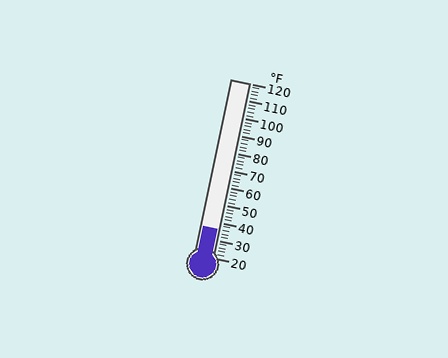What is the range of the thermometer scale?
The thermometer scale ranges from 20°F to 120°F.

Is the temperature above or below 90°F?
The temperature is below 90°F.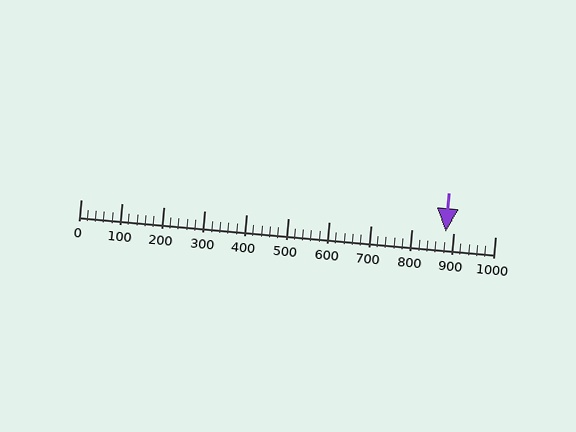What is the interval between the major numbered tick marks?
The major tick marks are spaced 100 units apart.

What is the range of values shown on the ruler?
The ruler shows values from 0 to 1000.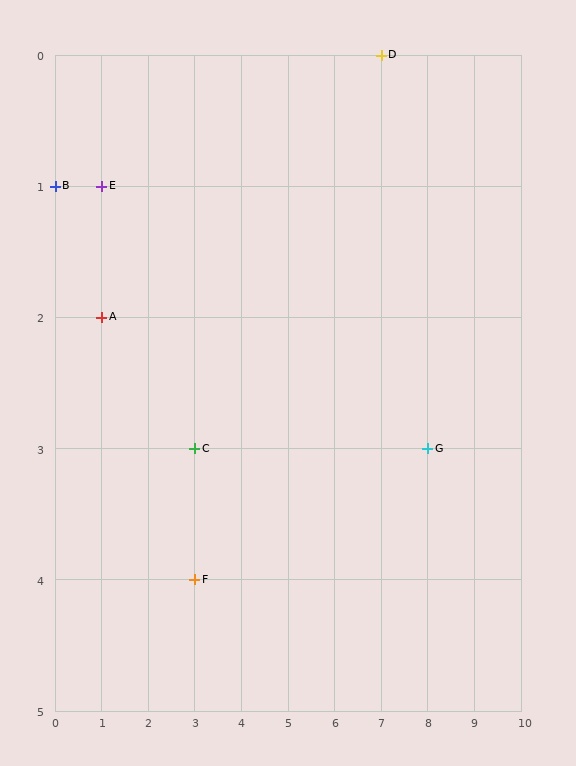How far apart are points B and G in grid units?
Points B and G are 8 columns and 2 rows apart (about 8.2 grid units diagonally).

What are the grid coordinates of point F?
Point F is at grid coordinates (3, 4).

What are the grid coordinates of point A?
Point A is at grid coordinates (1, 2).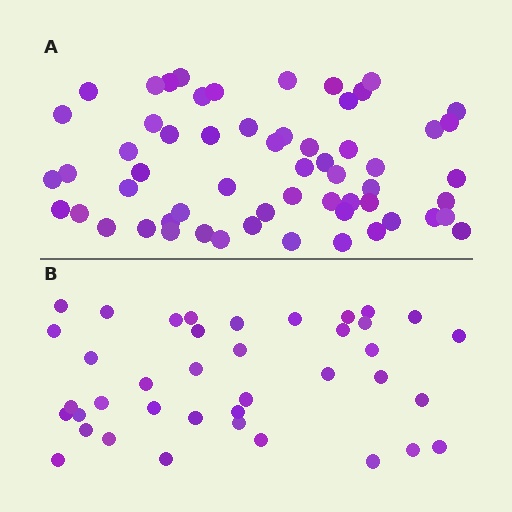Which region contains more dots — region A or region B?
Region A (the top region) has more dots.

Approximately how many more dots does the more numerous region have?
Region A has approximately 20 more dots than region B.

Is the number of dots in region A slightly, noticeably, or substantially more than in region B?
Region A has substantially more. The ratio is roughly 1.5 to 1.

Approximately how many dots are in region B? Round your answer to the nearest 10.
About 40 dots. (The exact count is 39, which rounds to 40.)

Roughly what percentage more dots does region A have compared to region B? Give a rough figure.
About 50% more.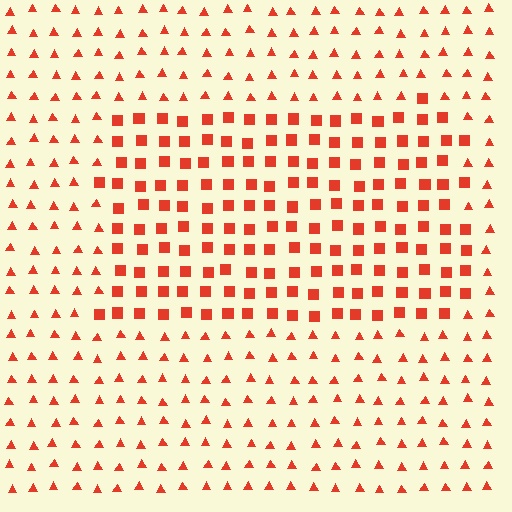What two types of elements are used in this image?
The image uses squares inside the rectangle region and triangles outside it.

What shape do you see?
I see a rectangle.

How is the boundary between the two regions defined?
The boundary is defined by a change in element shape: squares inside vs. triangles outside. All elements share the same color and spacing.